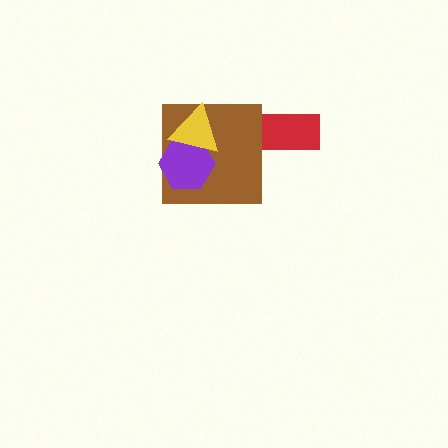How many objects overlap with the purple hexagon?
2 objects overlap with the purple hexagon.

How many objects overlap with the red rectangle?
0 objects overlap with the red rectangle.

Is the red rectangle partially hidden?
No, no other shape covers it.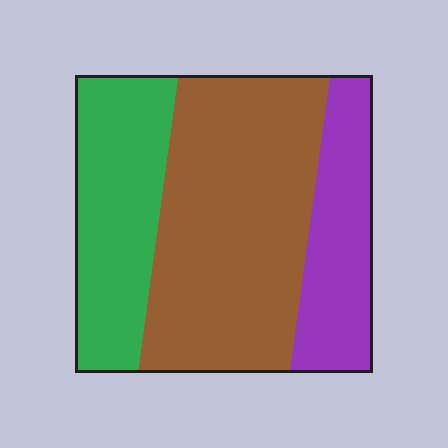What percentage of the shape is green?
Green takes up about one quarter (1/4) of the shape.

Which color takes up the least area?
Purple, at roughly 20%.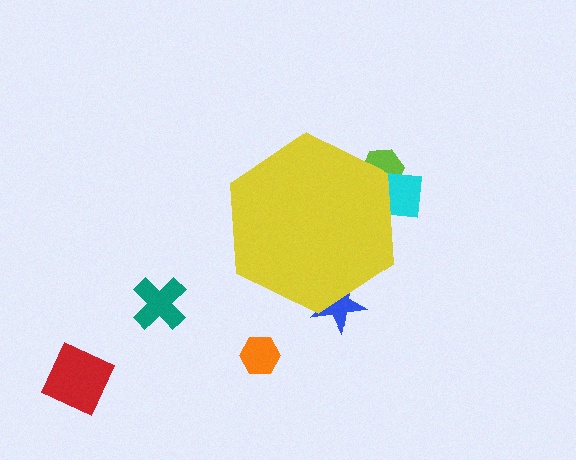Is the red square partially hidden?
No, the red square is fully visible.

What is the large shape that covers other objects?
A yellow hexagon.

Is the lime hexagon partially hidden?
Yes, the lime hexagon is partially hidden behind the yellow hexagon.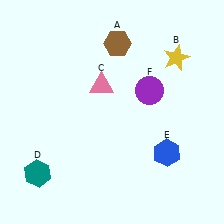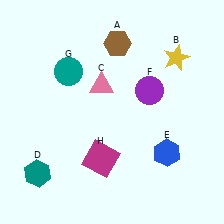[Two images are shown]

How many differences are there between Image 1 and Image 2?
There are 2 differences between the two images.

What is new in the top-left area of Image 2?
A teal circle (G) was added in the top-left area of Image 2.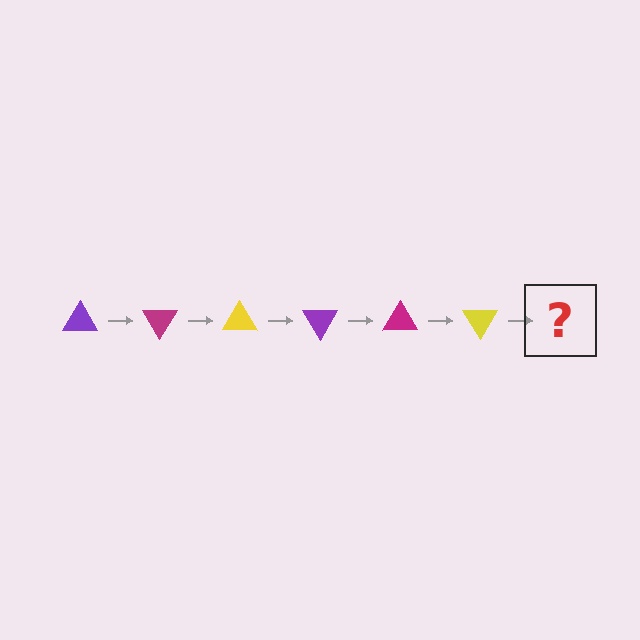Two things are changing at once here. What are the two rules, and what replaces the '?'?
The two rules are that it rotates 60 degrees each step and the color cycles through purple, magenta, and yellow. The '?' should be a purple triangle, rotated 360 degrees from the start.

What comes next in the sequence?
The next element should be a purple triangle, rotated 360 degrees from the start.